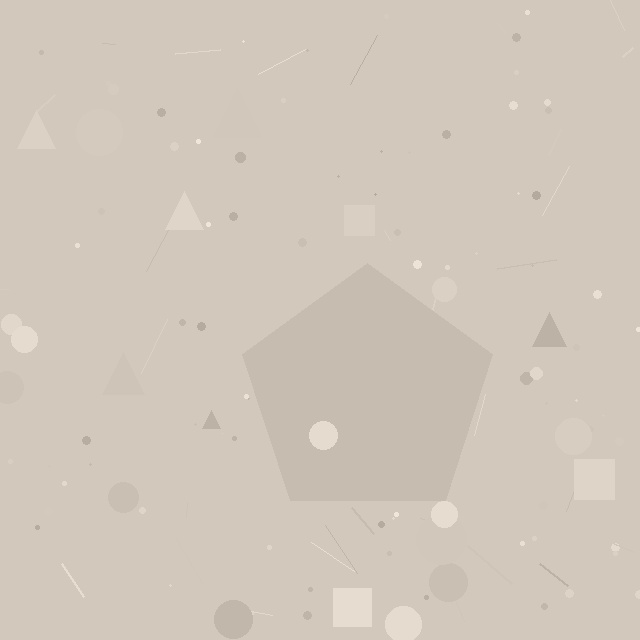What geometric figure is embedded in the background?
A pentagon is embedded in the background.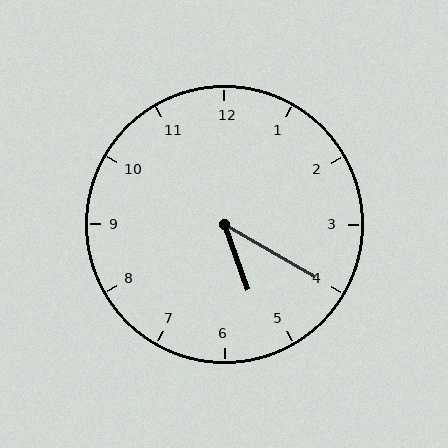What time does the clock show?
5:20.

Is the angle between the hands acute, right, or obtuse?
It is acute.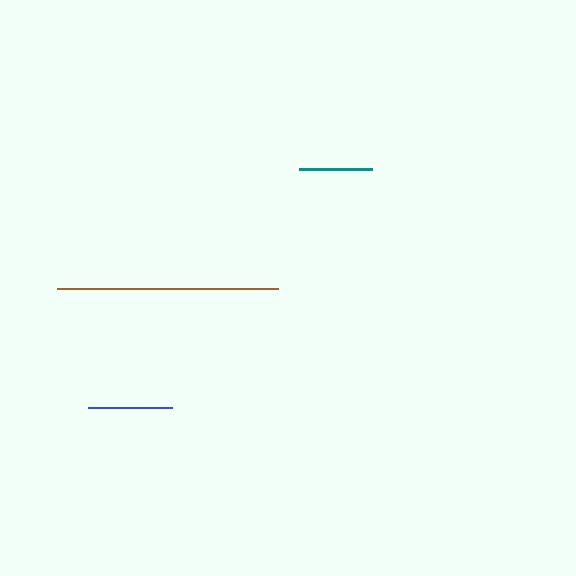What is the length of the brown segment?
The brown segment is approximately 221 pixels long.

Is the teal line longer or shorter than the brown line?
The brown line is longer than the teal line.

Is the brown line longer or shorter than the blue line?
The brown line is longer than the blue line.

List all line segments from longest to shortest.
From longest to shortest: brown, blue, teal.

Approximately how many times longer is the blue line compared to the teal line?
The blue line is approximately 1.2 times the length of the teal line.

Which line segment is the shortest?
The teal line is the shortest at approximately 73 pixels.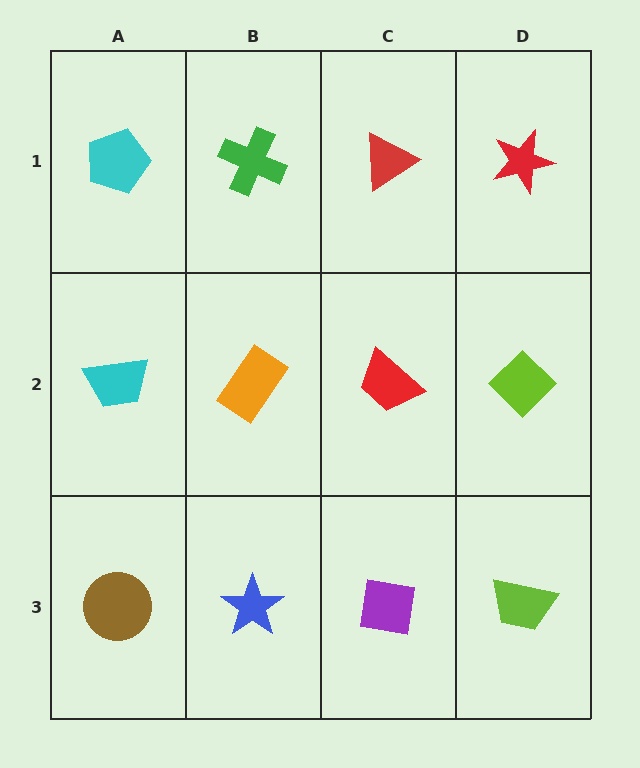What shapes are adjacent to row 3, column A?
A cyan trapezoid (row 2, column A), a blue star (row 3, column B).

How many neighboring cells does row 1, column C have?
3.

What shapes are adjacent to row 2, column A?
A cyan pentagon (row 1, column A), a brown circle (row 3, column A), an orange rectangle (row 2, column B).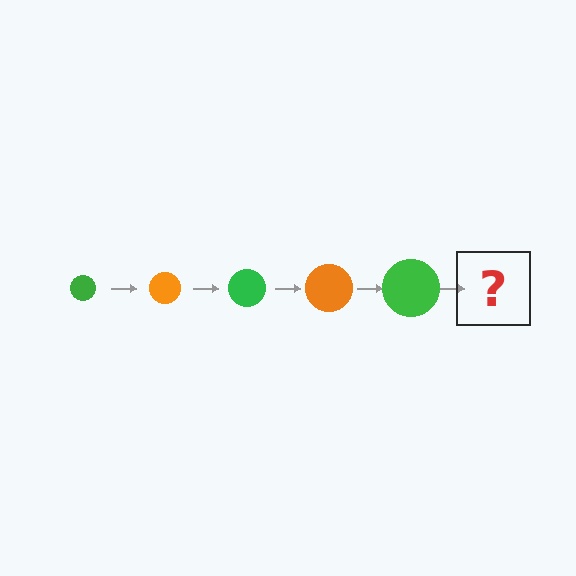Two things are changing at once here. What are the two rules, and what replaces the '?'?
The two rules are that the circle grows larger each step and the color cycles through green and orange. The '?' should be an orange circle, larger than the previous one.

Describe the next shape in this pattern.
It should be an orange circle, larger than the previous one.